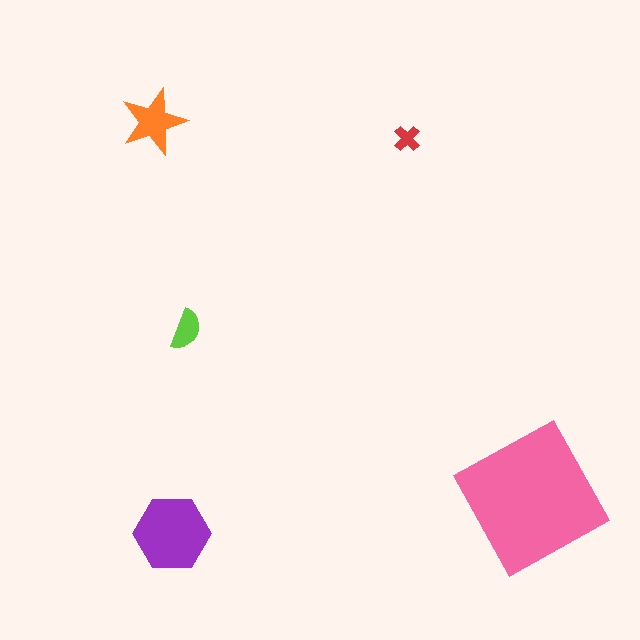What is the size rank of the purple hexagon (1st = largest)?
2nd.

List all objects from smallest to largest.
The red cross, the lime semicircle, the orange star, the purple hexagon, the pink square.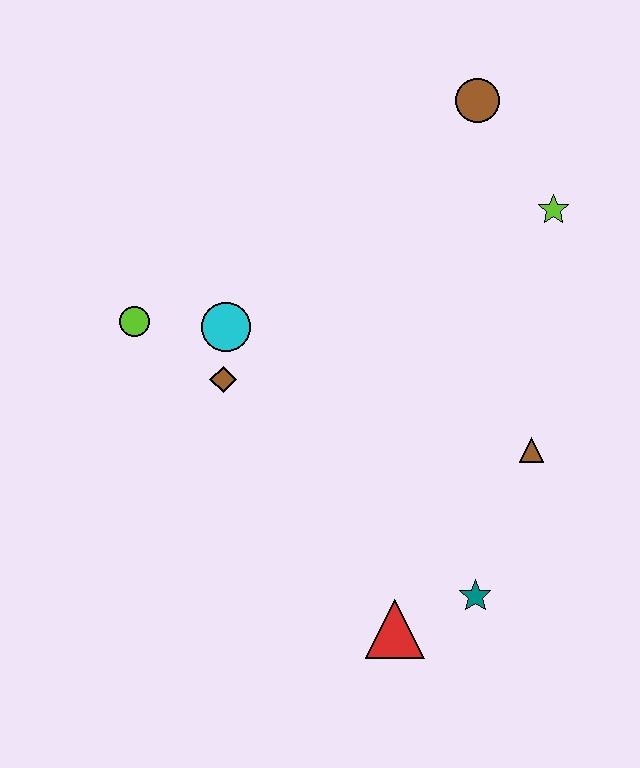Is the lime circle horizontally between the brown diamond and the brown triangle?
No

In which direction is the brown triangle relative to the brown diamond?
The brown triangle is to the right of the brown diamond.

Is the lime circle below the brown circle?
Yes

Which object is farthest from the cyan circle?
The teal star is farthest from the cyan circle.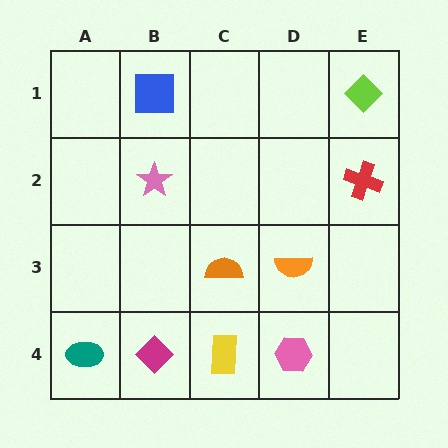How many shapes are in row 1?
2 shapes.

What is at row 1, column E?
A lime diamond.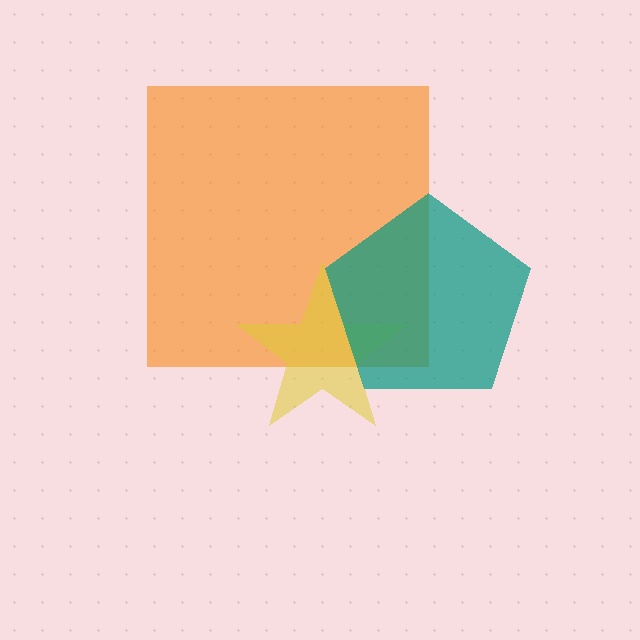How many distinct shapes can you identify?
There are 3 distinct shapes: an orange square, a yellow star, a teal pentagon.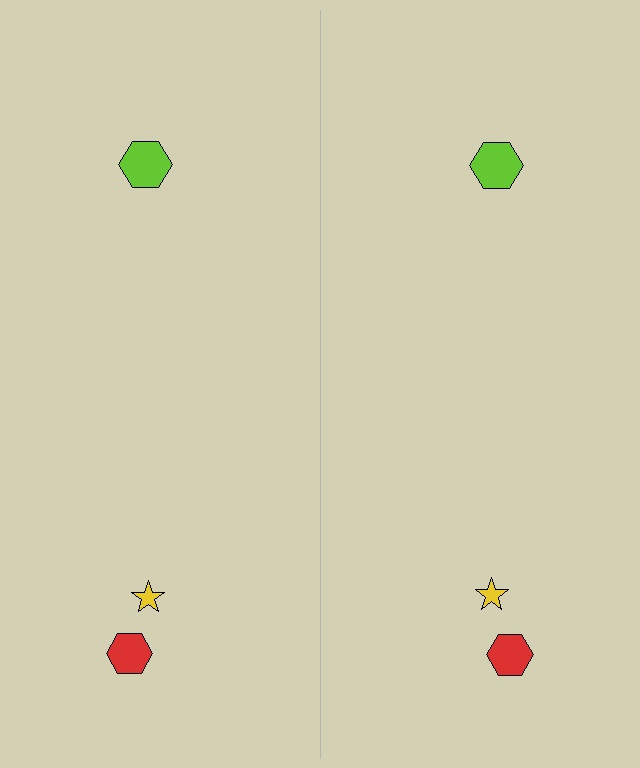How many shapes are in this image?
There are 6 shapes in this image.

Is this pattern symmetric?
Yes, this pattern has bilateral (reflection) symmetry.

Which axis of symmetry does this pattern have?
The pattern has a vertical axis of symmetry running through the center of the image.